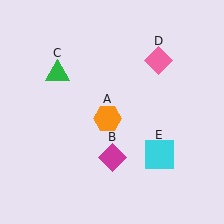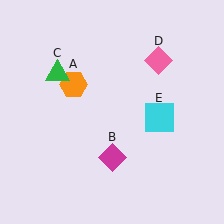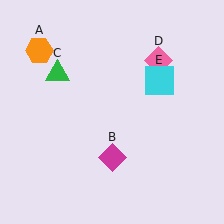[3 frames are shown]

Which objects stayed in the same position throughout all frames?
Magenta diamond (object B) and green triangle (object C) and pink diamond (object D) remained stationary.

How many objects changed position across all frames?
2 objects changed position: orange hexagon (object A), cyan square (object E).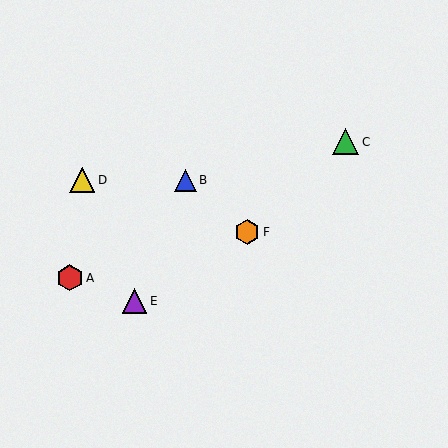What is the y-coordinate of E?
Object E is at y≈301.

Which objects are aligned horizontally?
Objects B, D are aligned horizontally.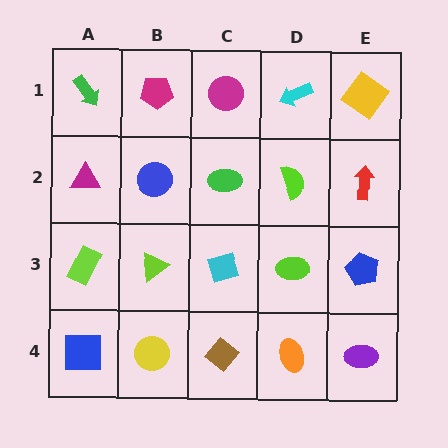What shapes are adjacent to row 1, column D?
A lime semicircle (row 2, column D), a magenta circle (row 1, column C), a yellow diamond (row 1, column E).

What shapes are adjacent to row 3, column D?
A lime semicircle (row 2, column D), an orange ellipse (row 4, column D), a cyan diamond (row 3, column C), a blue pentagon (row 3, column E).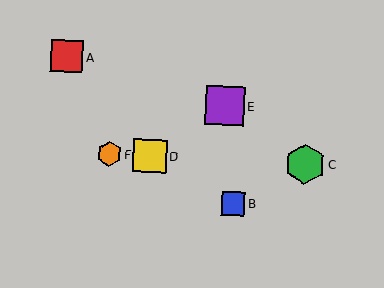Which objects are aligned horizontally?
Objects C, D, F are aligned horizontally.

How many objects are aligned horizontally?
3 objects (C, D, F) are aligned horizontally.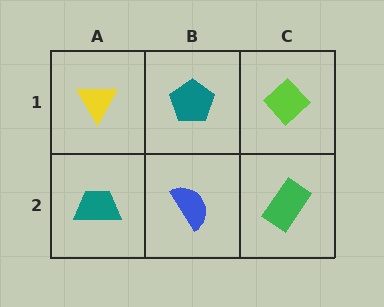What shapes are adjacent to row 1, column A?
A teal trapezoid (row 2, column A), a teal pentagon (row 1, column B).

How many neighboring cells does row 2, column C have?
2.